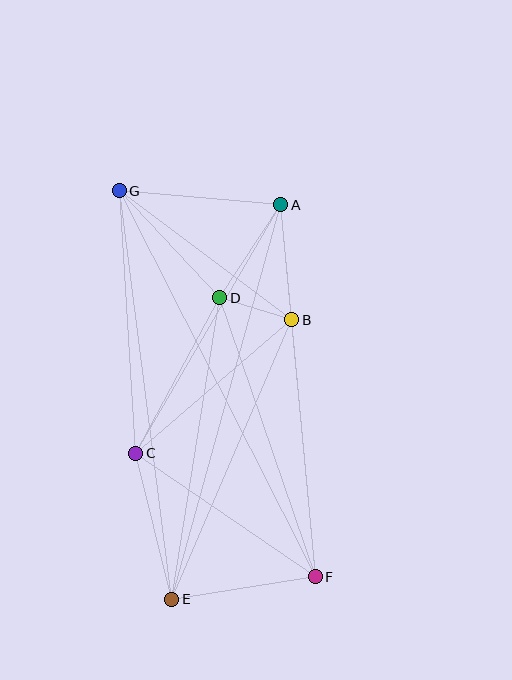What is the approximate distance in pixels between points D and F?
The distance between D and F is approximately 295 pixels.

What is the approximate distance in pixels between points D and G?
The distance between D and G is approximately 147 pixels.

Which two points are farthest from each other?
Points F and G are farthest from each other.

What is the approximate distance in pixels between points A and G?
The distance between A and G is approximately 162 pixels.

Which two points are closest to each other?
Points B and D are closest to each other.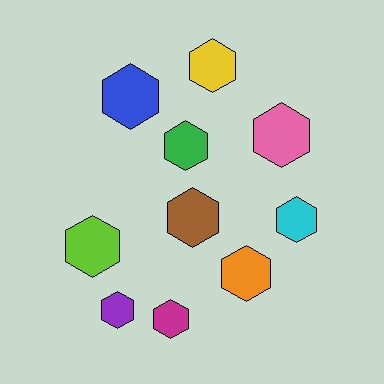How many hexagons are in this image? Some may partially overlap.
There are 10 hexagons.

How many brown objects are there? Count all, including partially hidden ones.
There is 1 brown object.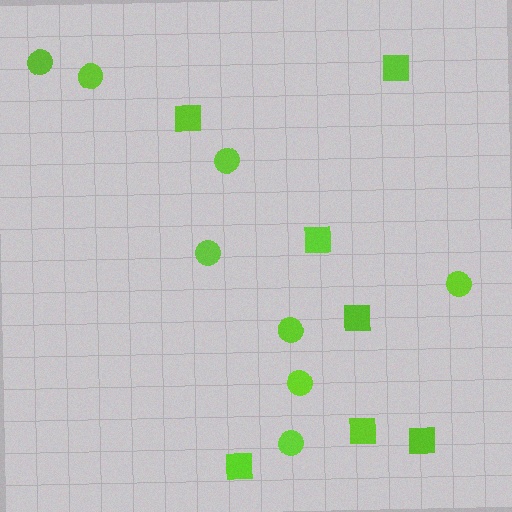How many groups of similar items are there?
There are 2 groups: one group of squares (7) and one group of circles (8).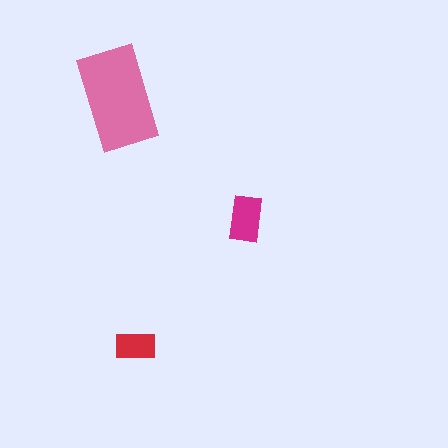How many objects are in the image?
There are 3 objects in the image.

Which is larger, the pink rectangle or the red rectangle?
The pink one.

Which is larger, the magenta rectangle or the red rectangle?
The magenta one.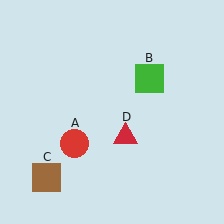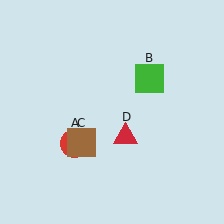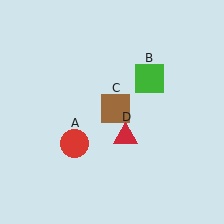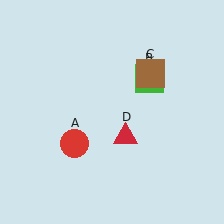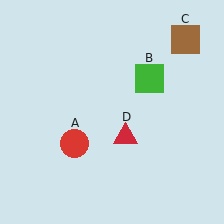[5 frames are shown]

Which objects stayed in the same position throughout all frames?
Red circle (object A) and green square (object B) and red triangle (object D) remained stationary.